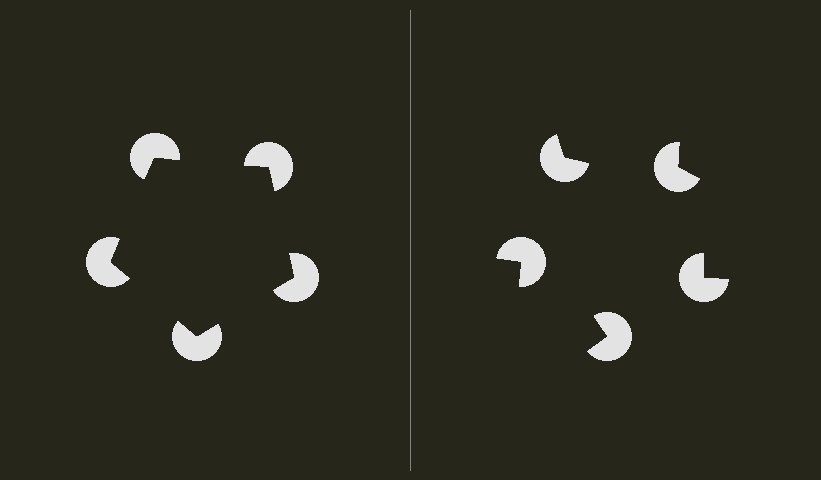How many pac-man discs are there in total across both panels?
10 — 5 on each side.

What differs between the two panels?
The pac-man discs are positioned identically on both sides; only the wedge orientations differ. On the left they align to a pentagon; on the right they are misaligned.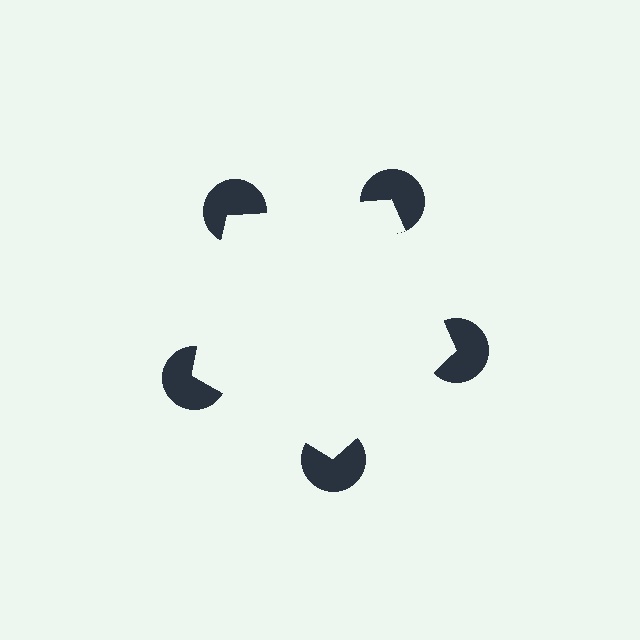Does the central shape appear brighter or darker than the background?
It typically appears slightly brighter than the background, even though no actual brightness change is drawn.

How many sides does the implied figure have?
5 sides.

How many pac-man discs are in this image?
There are 5 — one at each vertex of the illusory pentagon.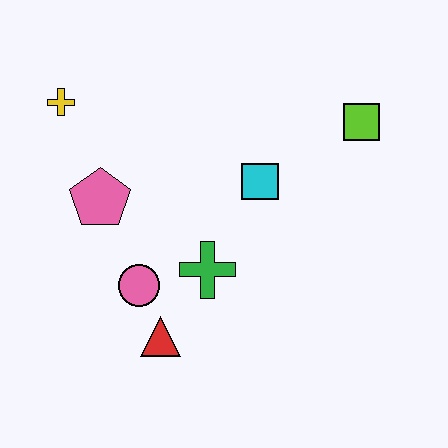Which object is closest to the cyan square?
The green cross is closest to the cyan square.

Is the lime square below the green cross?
No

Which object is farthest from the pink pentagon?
The lime square is farthest from the pink pentagon.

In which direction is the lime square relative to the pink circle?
The lime square is to the right of the pink circle.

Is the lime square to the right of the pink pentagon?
Yes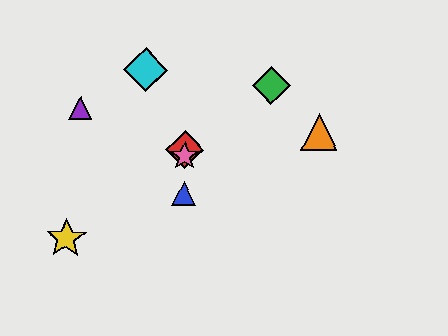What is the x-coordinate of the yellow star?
The yellow star is at x≈66.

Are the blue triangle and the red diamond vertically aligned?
Yes, both are at x≈184.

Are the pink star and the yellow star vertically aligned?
No, the pink star is at x≈185 and the yellow star is at x≈66.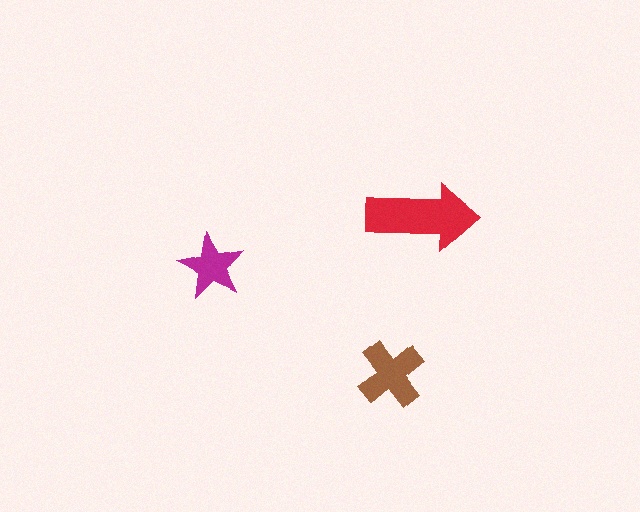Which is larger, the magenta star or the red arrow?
The red arrow.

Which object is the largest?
The red arrow.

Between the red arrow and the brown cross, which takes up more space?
The red arrow.